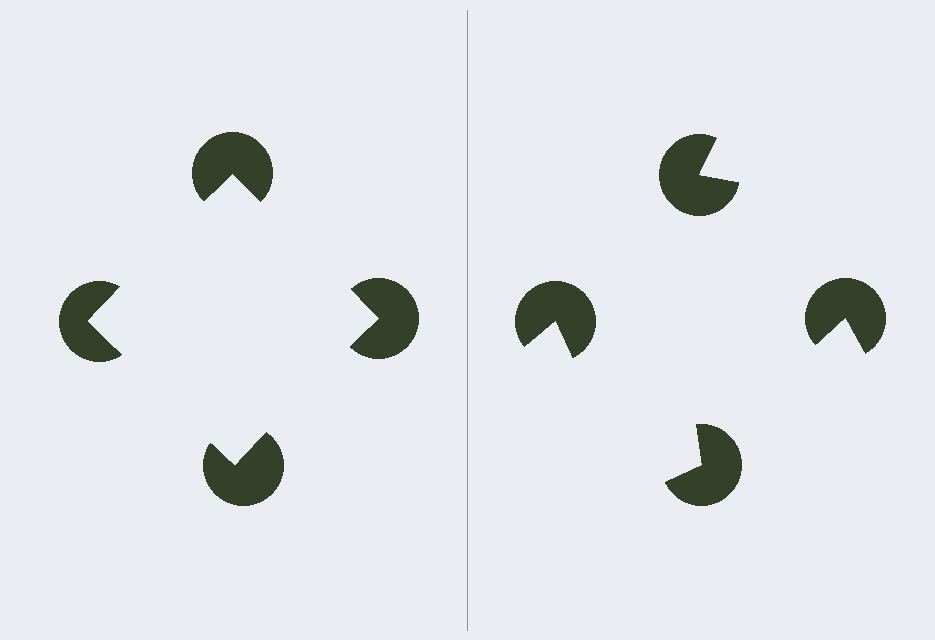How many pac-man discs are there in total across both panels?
8 — 4 on each side.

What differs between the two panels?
The pac-man discs are positioned identically on both sides; only the wedge orientations differ. On the left they align to a square; on the right they are misaligned.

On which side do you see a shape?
An illusory square appears on the left side. On the right side the wedge cuts are rotated, so no coherent shape forms.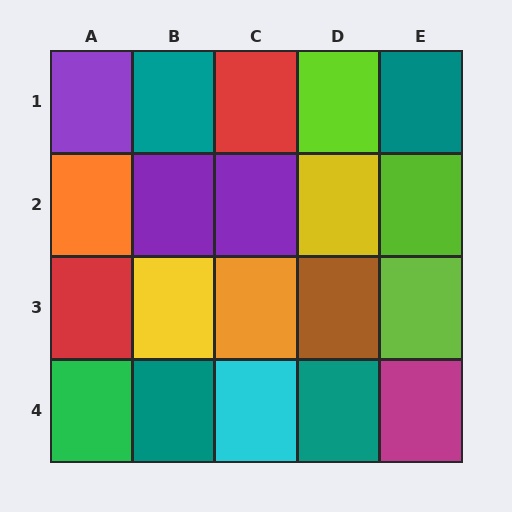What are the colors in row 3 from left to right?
Red, yellow, orange, brown, lime.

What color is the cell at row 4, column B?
Teal.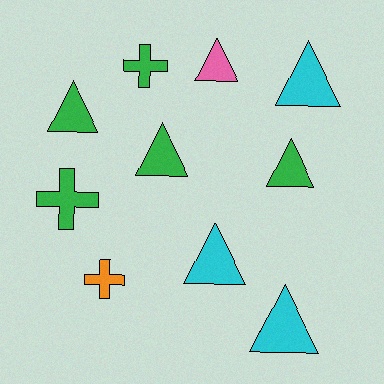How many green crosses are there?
There are 2 green crosses.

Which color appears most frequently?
Green, with 5 objects.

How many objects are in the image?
There are 10 objects.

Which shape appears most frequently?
Triangle, with 7 objects.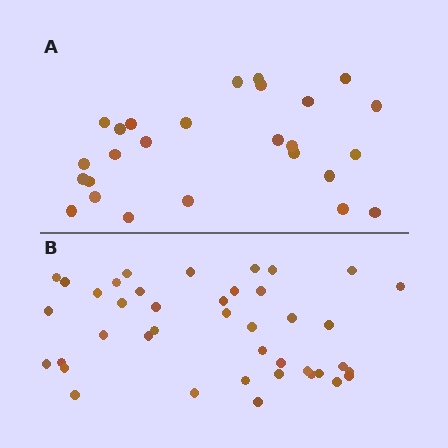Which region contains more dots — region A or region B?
Region B (the bottom region) has more dots.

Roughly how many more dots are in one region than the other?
Region B has approximately 15 more dots than region A.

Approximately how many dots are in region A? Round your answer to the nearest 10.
About 30 dots. (The exact count is 26, which rounds to 30.)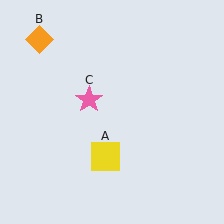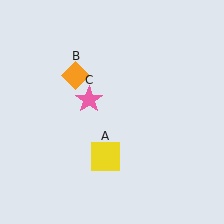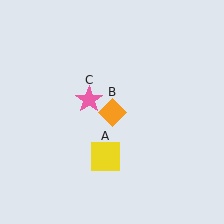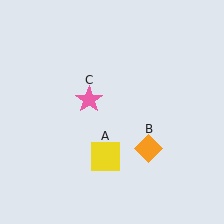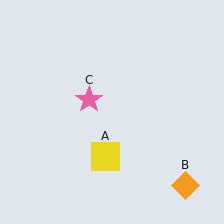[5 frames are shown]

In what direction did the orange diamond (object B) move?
The orange diamond (object B) moved down and to the right.